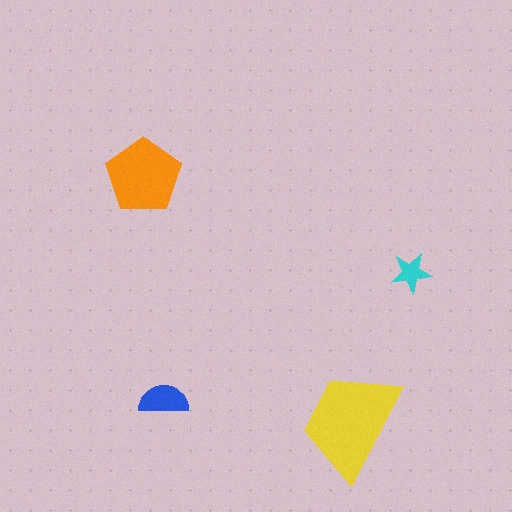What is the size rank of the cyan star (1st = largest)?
4th.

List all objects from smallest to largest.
The cyan star, the blue semicircle, the orange pentagon, the yellow trapezoid.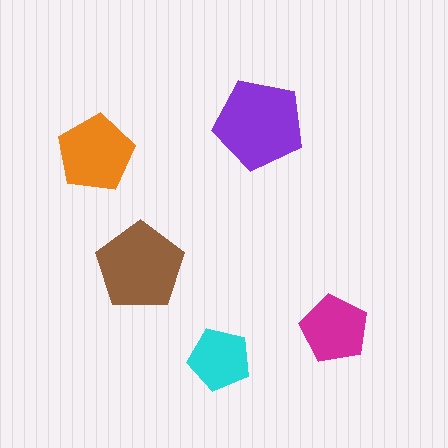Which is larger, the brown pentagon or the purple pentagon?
The purple one.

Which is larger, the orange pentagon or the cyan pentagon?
The orange one.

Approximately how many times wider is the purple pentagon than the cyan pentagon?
About 1.5 times wider.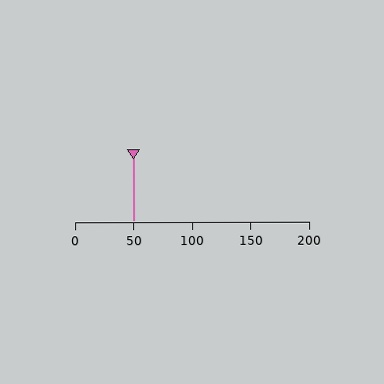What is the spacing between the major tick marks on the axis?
The major ticks are spaced 50 apart.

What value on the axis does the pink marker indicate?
The marker indicates approximately 50.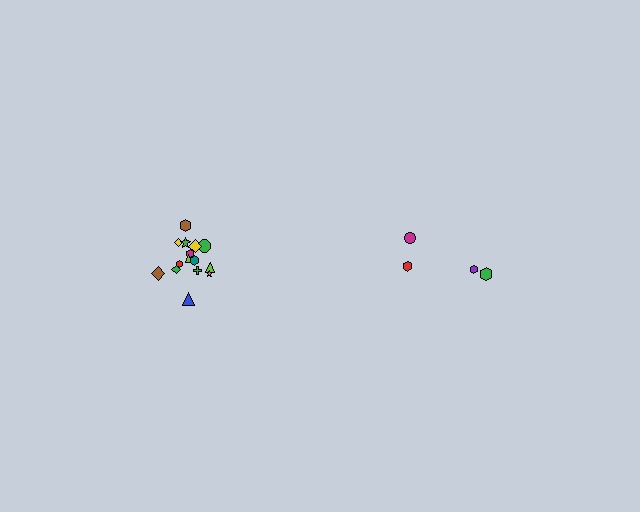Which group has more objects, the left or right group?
The left group.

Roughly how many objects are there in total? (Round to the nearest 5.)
Roughly 20 objects in total.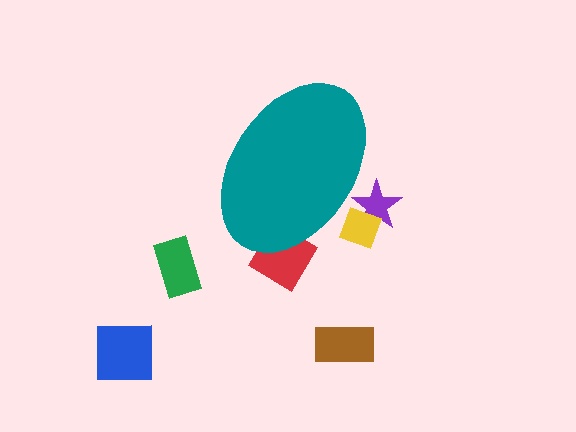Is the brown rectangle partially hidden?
No, the brown rectangle is fully visible.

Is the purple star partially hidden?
Yes, the purple star is partially hidden behind the teal ellipse.